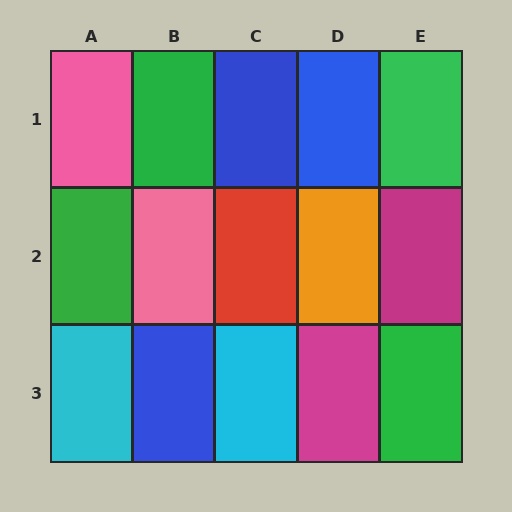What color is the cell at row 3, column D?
Magenta.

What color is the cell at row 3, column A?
Cyan.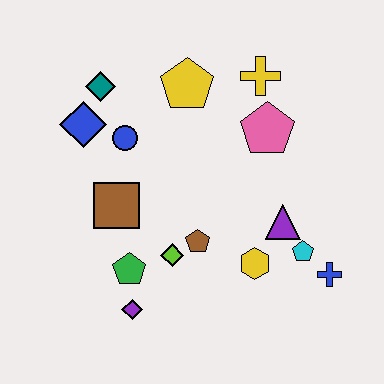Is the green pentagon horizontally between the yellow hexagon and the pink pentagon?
No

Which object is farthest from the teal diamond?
The blue cross is farthest from the teal diamond.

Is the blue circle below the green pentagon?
No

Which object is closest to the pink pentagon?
The yellow cross is closest to the pink pentagon.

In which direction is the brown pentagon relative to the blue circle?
The brown pentagon is below the blue circle.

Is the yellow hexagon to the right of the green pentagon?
Yes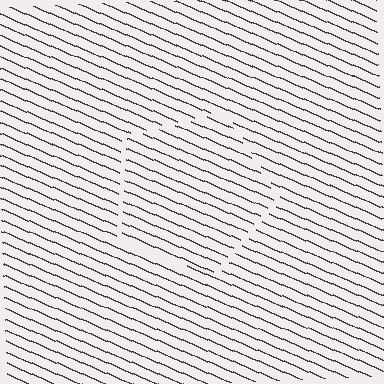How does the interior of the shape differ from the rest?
The interior of the shape contains the same grating, shifted by half a period — the contour is defined by the phase discontinuity where line-ends from the inner and outer gratings abut.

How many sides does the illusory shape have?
5 sides — the line-ends trace a pentagon.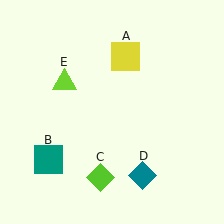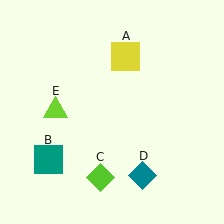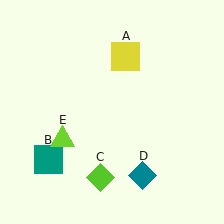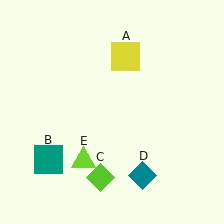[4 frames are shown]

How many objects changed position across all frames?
1 object changed position: lime triangle (object E).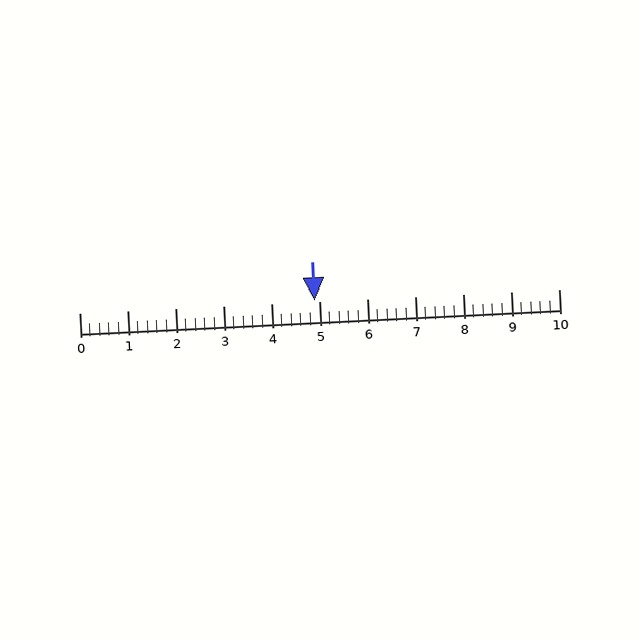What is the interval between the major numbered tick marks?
The major tick marks are spaced 1 units apart.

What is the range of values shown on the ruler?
The ruler shows values from 0 to 10.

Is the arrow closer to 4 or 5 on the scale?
The arrow is closer to 5.